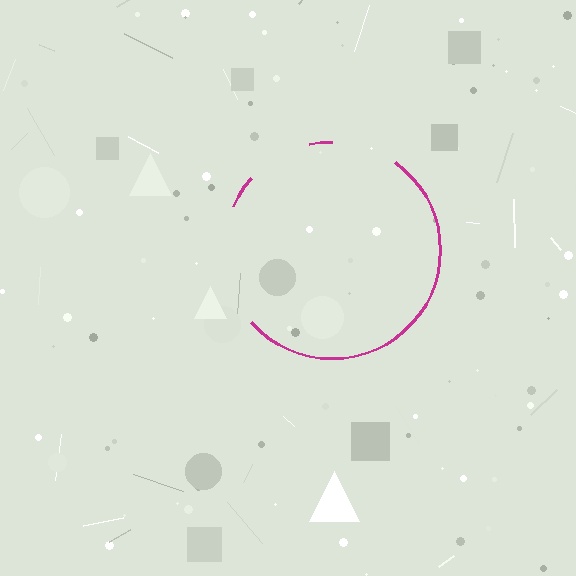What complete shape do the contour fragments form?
The contour fragments form a circle.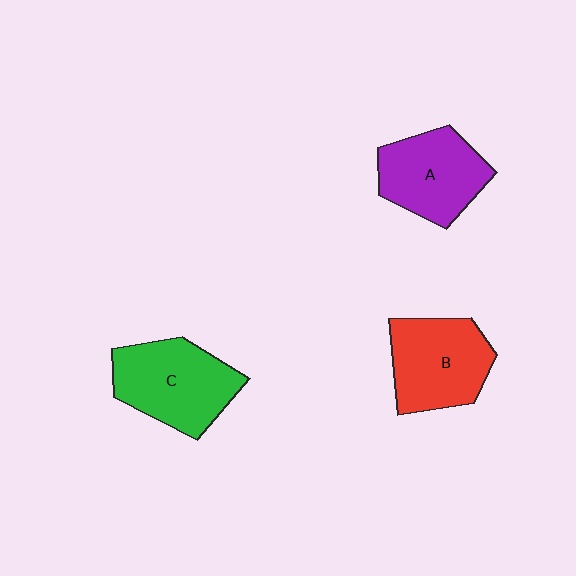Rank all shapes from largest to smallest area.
From largest to smallest: C (green), B (red), A (purple).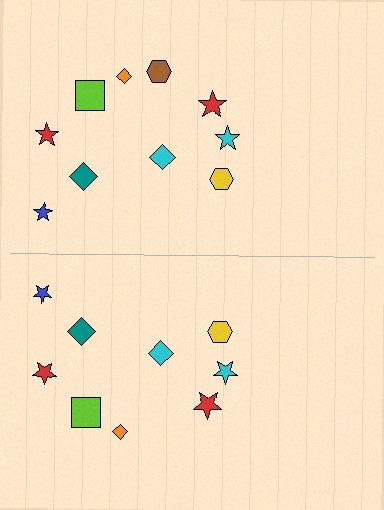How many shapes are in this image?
There are 19 shapes in this image.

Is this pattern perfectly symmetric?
No, the pattern is not perfectly symmetric. A brown hexagon is missing from the bottom side.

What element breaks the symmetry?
A brown hexagon is missing from the bottom side.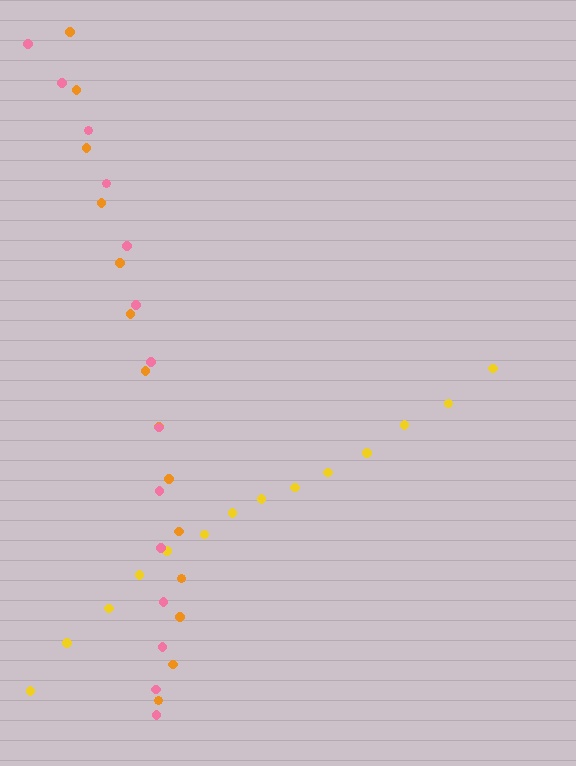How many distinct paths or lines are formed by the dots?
There are 3 distinct paths.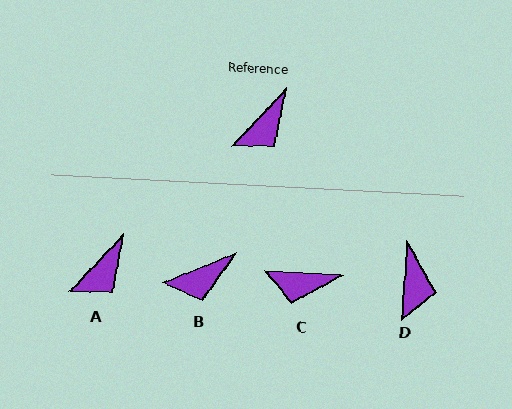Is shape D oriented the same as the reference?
No, it is off by about 40 degrees.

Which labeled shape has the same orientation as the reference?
A.